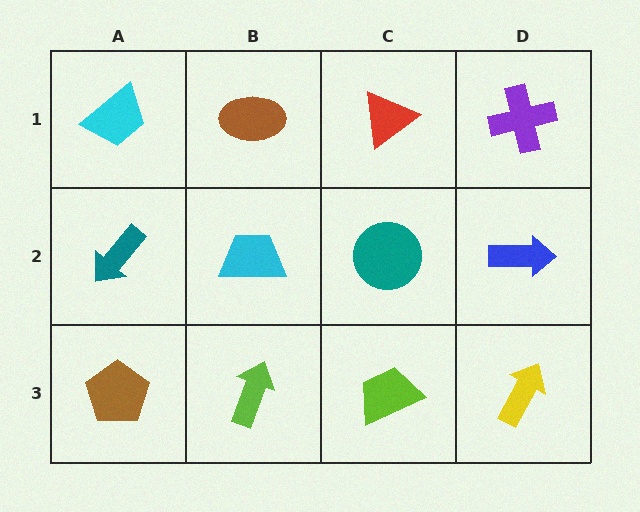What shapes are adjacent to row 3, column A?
A teal arrow (row 2, column A), a lime arrow (row 3, column B).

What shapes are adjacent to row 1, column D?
A blue arrow (row 2, column D), a red triangle (row 1, column C).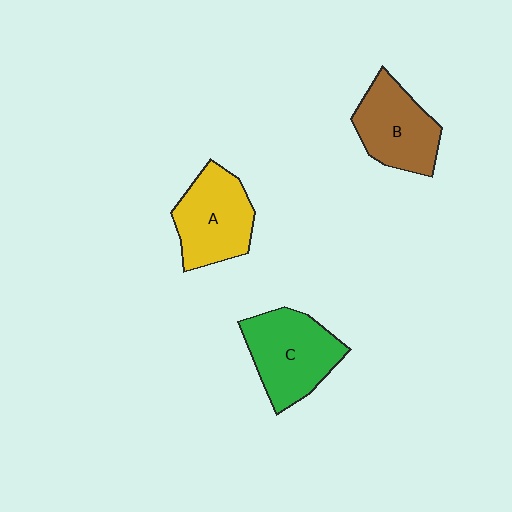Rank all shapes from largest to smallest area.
From largest to smallest: C (green), A (yellow), B (brown).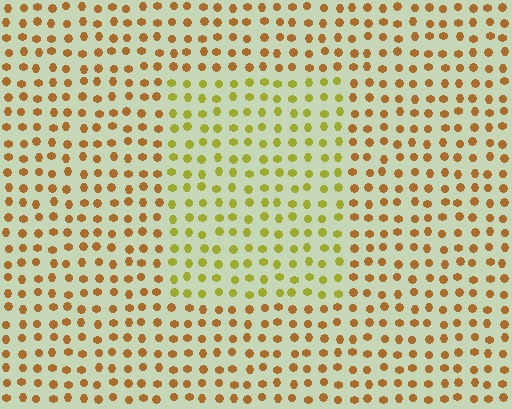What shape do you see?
I see a rectangle.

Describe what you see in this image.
The image is filled with small brown elements in a uniform arrangement. A rectangle-shaped region is visible where the elements are tinted to a slightly different hue, forming a subtle color boundary.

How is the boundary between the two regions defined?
The boundary is defined purely by a slight shift in hue (about 37 degrees). Spacing, size, and orientation are identical on both sides.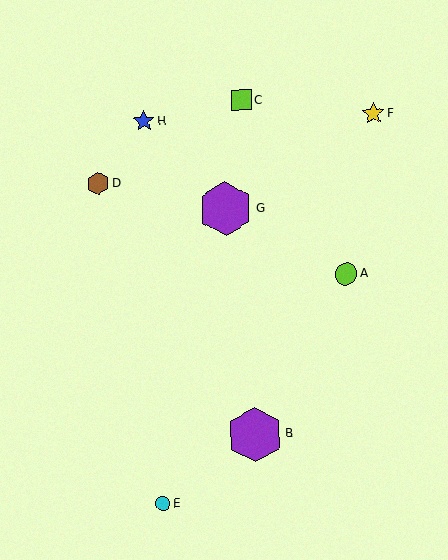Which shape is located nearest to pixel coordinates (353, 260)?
The lime circle (labeled A) at (346, 274) is nearest to that location.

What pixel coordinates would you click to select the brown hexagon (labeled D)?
Click at (98, 183) to select the brown hexagon D.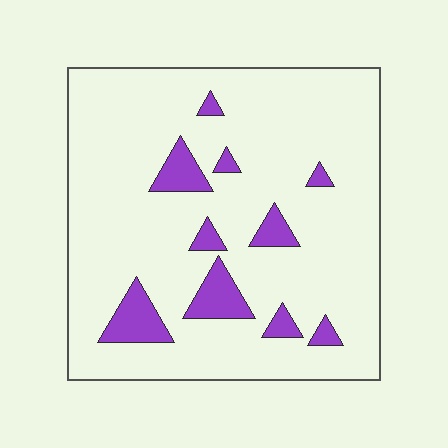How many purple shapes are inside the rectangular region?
10.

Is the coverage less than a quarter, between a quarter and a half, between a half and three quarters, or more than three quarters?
Less than a quarter.